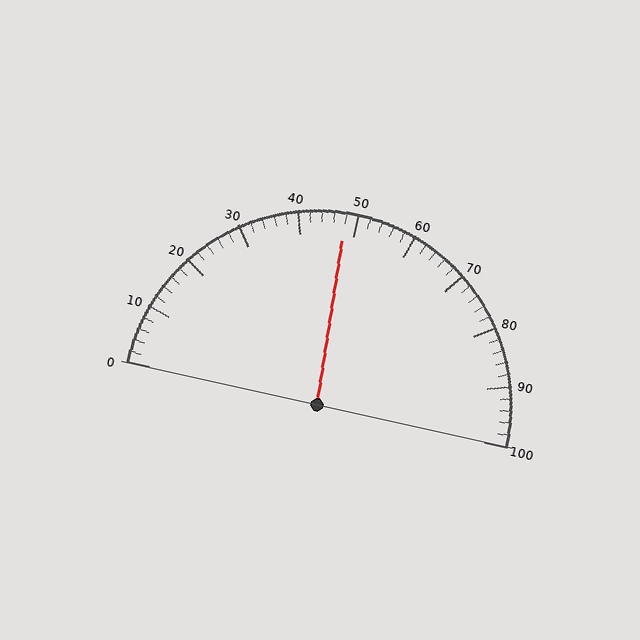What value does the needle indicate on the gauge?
The needle indicates approximately 48.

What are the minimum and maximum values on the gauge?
The gauge ranges from 0 to 100.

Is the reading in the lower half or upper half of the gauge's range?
The reading is in the lower half of the range (0 to 100).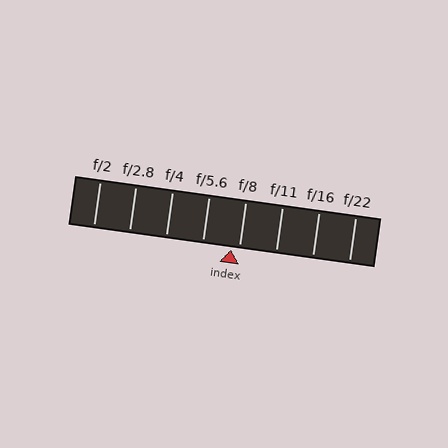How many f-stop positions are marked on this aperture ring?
There are 8 f-stop positions marked.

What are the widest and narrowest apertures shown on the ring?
The widest aperture shown is f/2 and the narrowest is f/22.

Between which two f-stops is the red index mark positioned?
The index mark is between f/5.6 and f/8.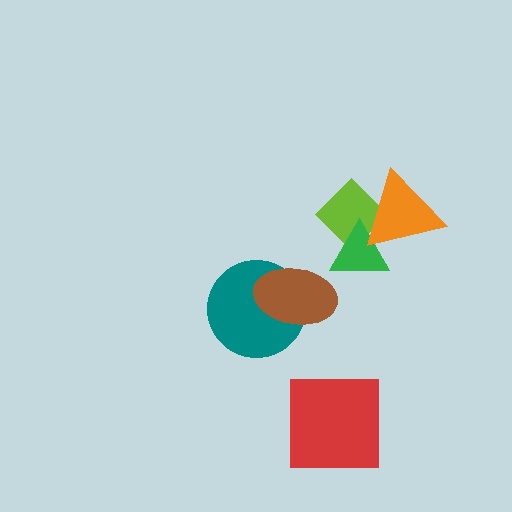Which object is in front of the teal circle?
The brown ellipse is in front of the teal circle.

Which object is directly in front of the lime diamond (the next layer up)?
The green triangle is directly in front of the lime diamond.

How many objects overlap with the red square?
0 objects overlap with the red square.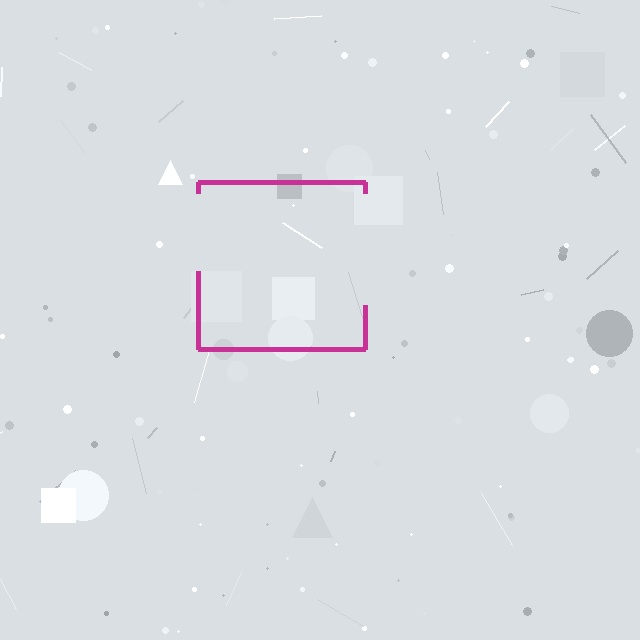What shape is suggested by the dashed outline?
The dashed outline suggests a square.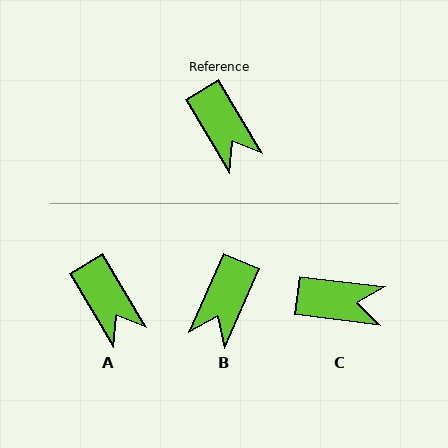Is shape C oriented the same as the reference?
No, it is off by about 52 degrees.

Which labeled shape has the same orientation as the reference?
A.